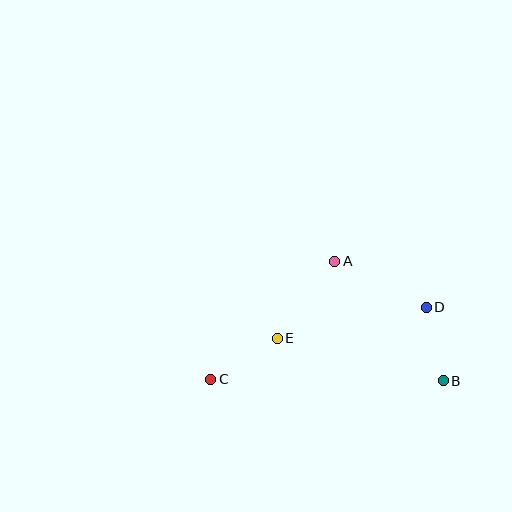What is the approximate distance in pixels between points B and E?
The distance between B and E is approximately 171 pixels.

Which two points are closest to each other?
Points B and D are closest to each other.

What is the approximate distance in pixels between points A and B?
The distance between A and B is approximately 161 pixels.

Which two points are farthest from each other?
Points B and C are farthest from each other.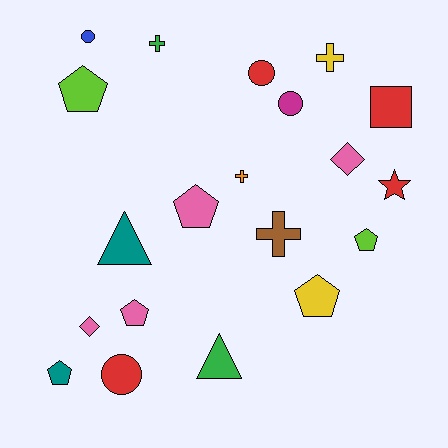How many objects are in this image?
There are 20 objects.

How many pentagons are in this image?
There are 6 pentagons.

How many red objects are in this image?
There are 4 red objects.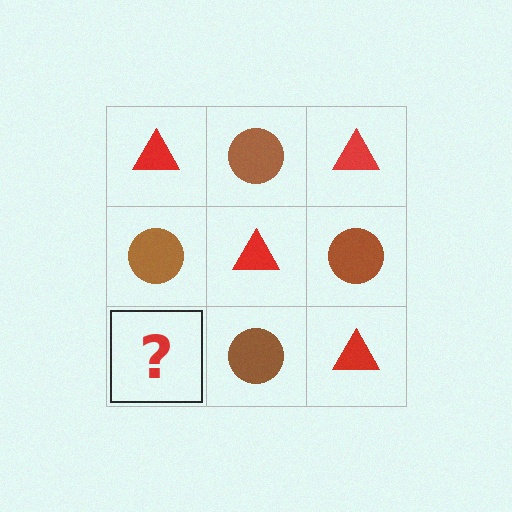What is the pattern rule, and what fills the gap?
The rule is that it alternates red triangle and brown circle in a checkerboard pattern. The gap should be filled with a red triangle.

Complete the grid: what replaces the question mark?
The question mark should be replaced with a red triangle.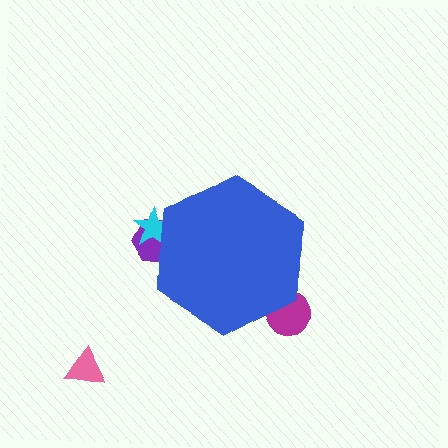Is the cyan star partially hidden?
Yes, the cyan star is partially hidden behind the blue hexagon.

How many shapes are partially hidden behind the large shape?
3 shapes are partially hidden.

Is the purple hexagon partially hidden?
Yes, the purple hexagon is partially hidden behind the blue hexagon.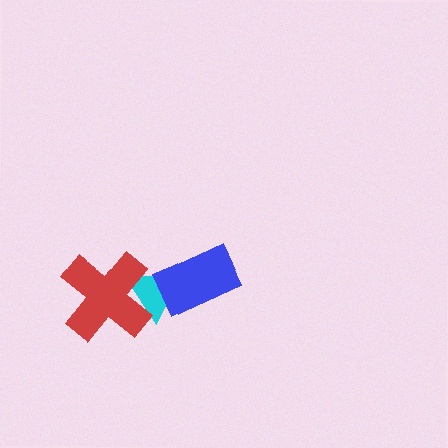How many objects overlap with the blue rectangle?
1 object overlaps with the blue rectangle.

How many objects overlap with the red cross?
1 object overlaps with the red cross.